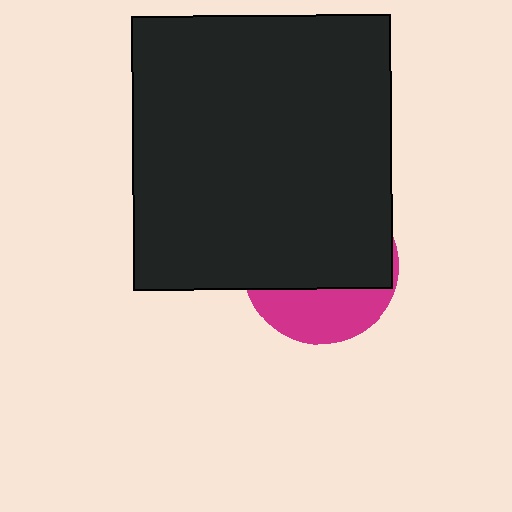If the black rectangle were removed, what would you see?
You would see the complete magenta circle.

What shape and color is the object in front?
The object in front is a black rectangle.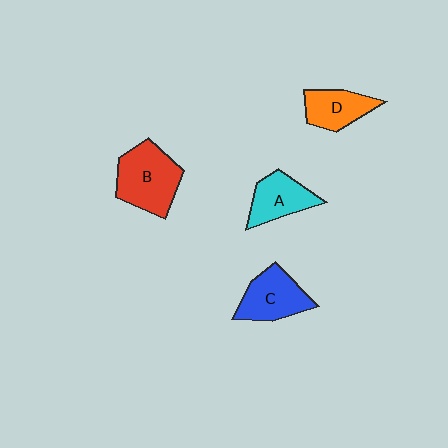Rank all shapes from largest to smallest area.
From largest to smallest: B (red), C (blue), A (cyan), D (orange).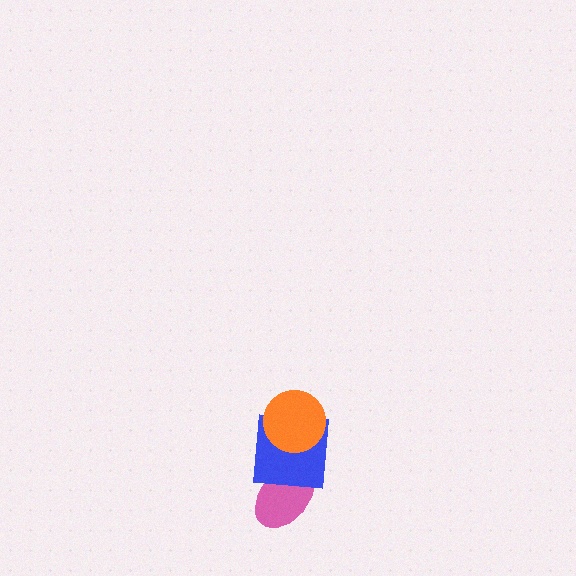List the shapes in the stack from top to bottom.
From top to bottom: the orange circle, the blue square, the pink ellipse.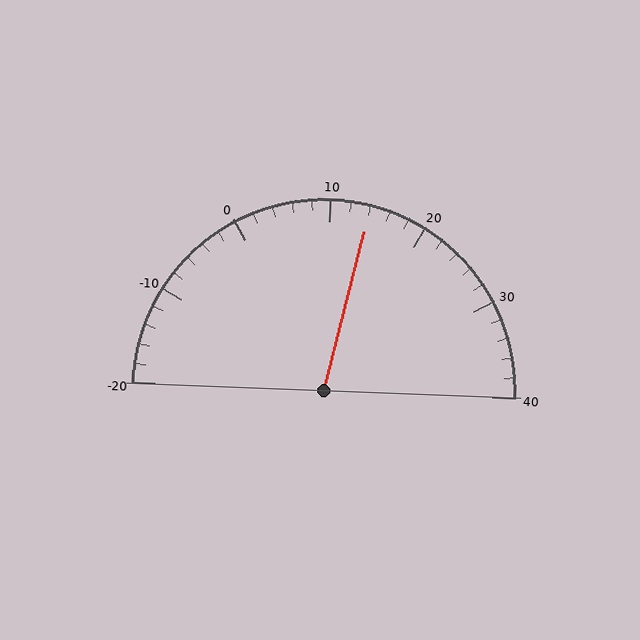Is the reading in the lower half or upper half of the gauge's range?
The reading is in the upper half of the range (-20 to 40).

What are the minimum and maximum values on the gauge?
The gauge ranges from -20 to 40.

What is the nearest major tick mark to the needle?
The nearest major tick mark is 10.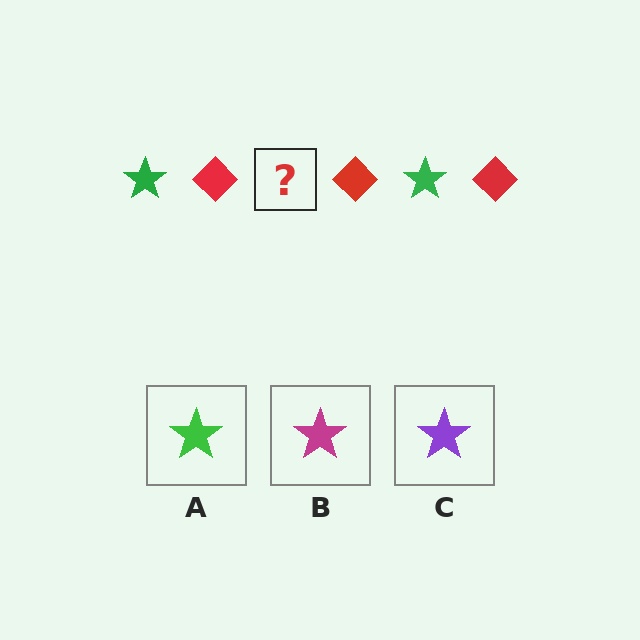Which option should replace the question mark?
Option A.